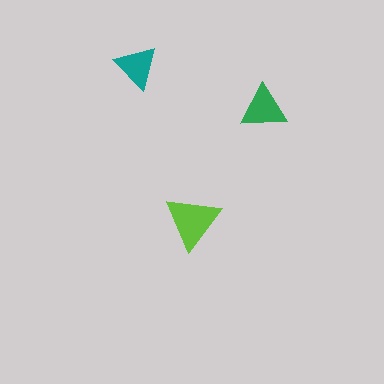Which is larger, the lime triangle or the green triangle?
The lime one.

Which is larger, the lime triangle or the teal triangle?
The lime one.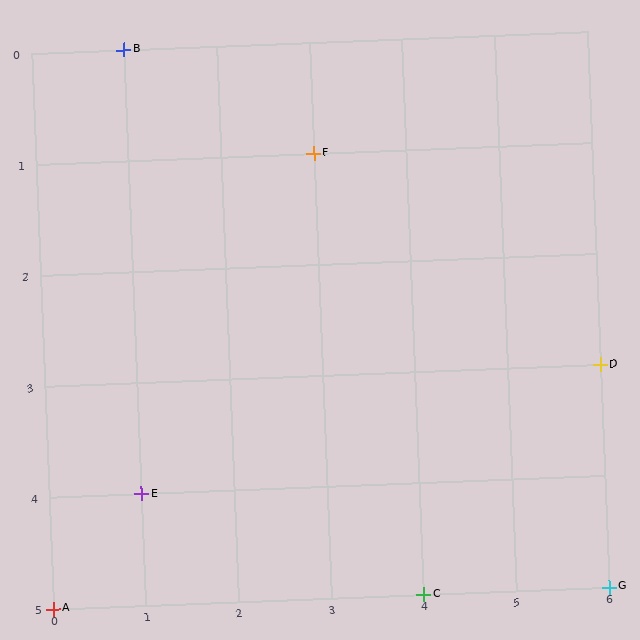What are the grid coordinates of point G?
Point G is at grid coordinates (6, 5).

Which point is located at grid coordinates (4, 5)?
Point C is at (4, 5).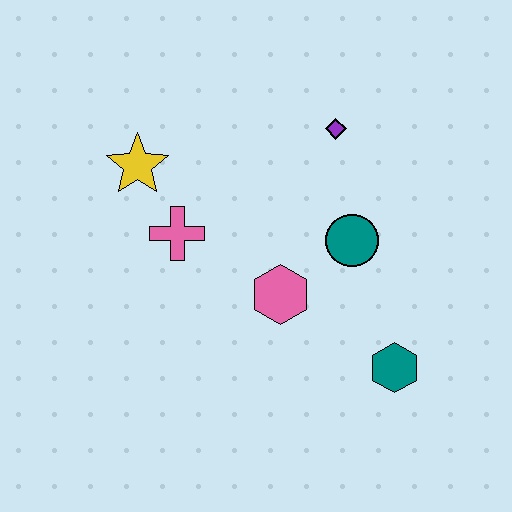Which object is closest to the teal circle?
The pink hexagon is closest to the teal circle.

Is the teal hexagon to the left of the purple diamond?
No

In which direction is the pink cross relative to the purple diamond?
The pink cross is to the left of the purple diamond.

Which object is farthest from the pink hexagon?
The yellow star is farthest from the pink hexagon.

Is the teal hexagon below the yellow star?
Yes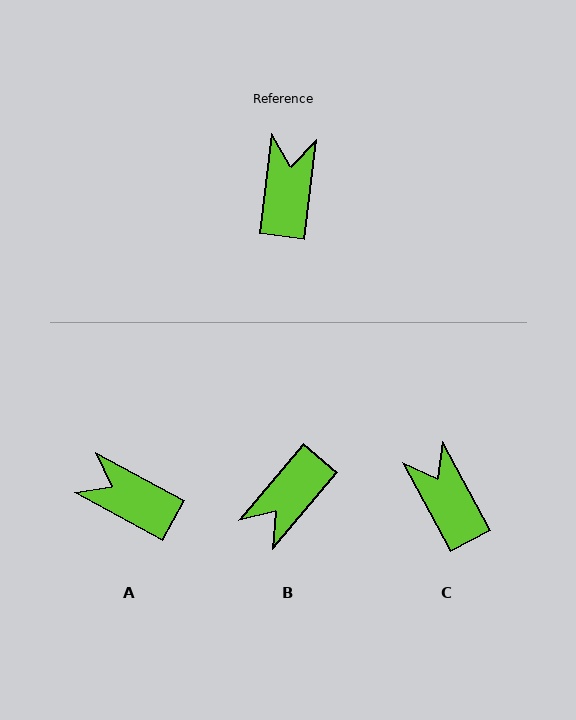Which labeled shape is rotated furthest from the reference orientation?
B, about 147 degrees away.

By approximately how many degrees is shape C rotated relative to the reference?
Approximately 35 degrees counter-clockwise.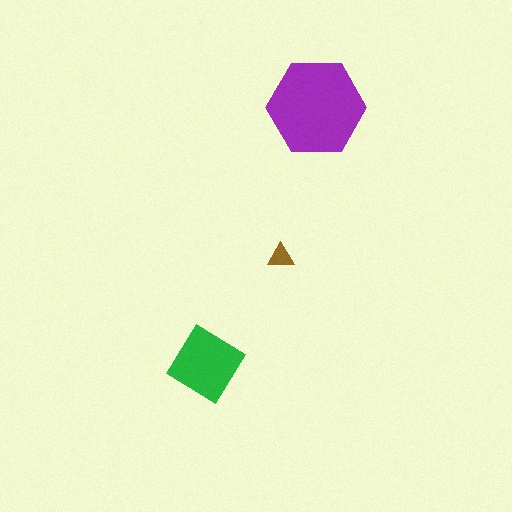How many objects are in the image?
There are 3 objects in the image.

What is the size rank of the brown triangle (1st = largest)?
3rd.